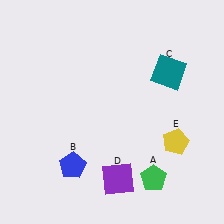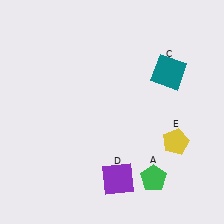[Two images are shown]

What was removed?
The blue pentagon (B) was removed in Image 2.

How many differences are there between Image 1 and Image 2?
There is 1 difference between the two images.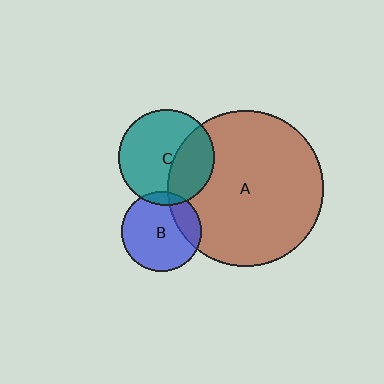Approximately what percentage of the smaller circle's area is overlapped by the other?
Approximately 10%.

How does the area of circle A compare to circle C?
Approximately 2.7 times.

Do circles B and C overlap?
Yes.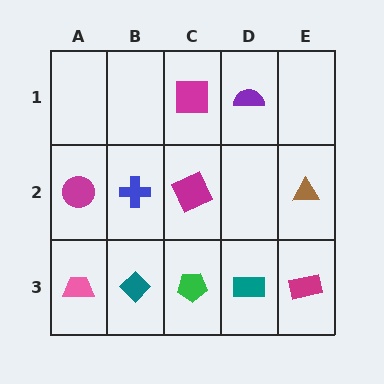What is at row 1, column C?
A magenta square.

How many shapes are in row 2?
4 shapes.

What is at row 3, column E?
A magenta rectangle.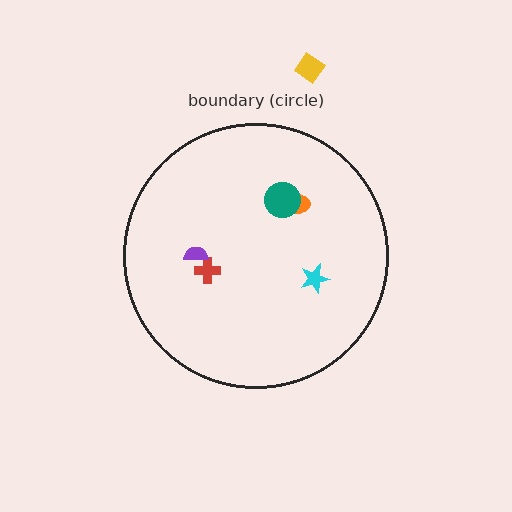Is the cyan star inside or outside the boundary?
Inside.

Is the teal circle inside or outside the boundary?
Inside.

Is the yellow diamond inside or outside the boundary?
Outside.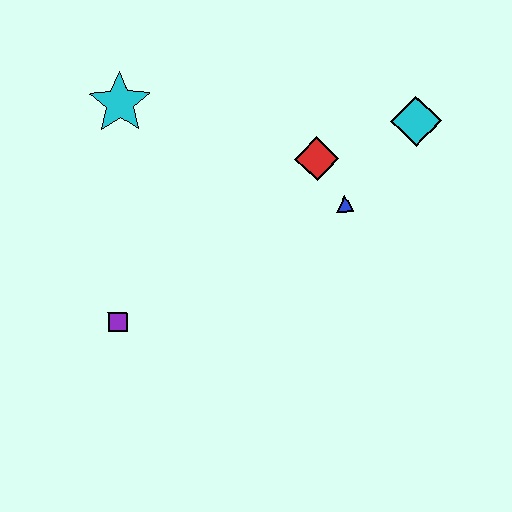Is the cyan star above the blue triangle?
Yes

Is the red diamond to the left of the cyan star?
No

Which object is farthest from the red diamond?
The purple square is farthest from the red diamond.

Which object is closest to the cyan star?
The red diamond is closest to the cyan star.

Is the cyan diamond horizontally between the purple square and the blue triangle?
No